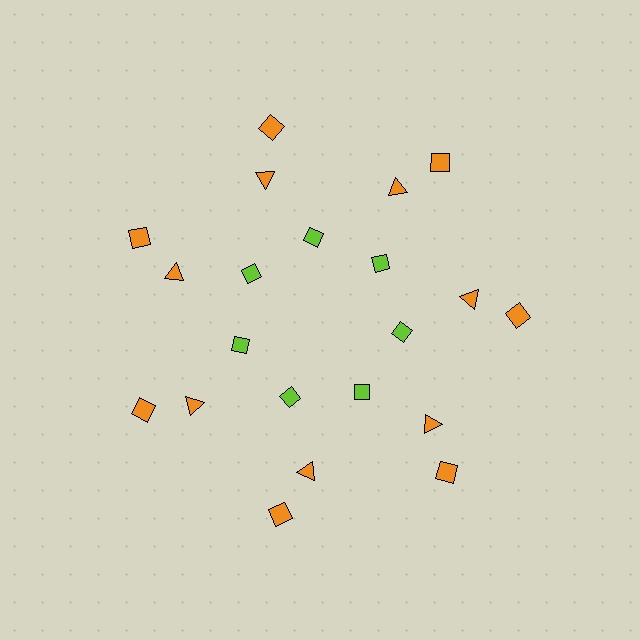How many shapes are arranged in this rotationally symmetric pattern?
There are 21 shapes, arranged in 7 groups of 3.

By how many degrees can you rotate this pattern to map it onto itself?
The pattern maps onto itself every 51 degrees of rotation.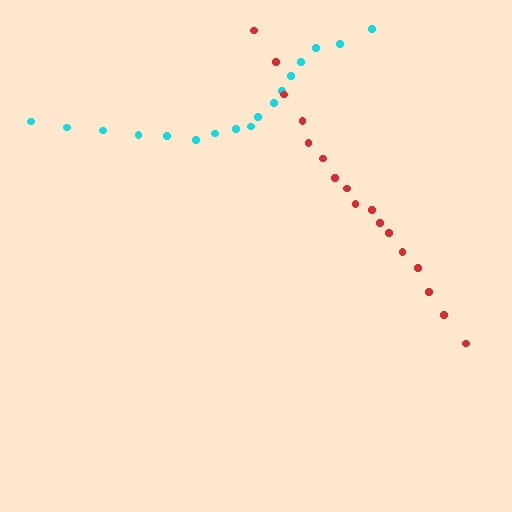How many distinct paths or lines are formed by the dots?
There are 2 distinct paths.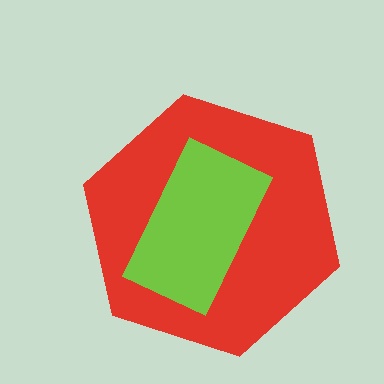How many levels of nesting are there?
2.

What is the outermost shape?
The red hexagon.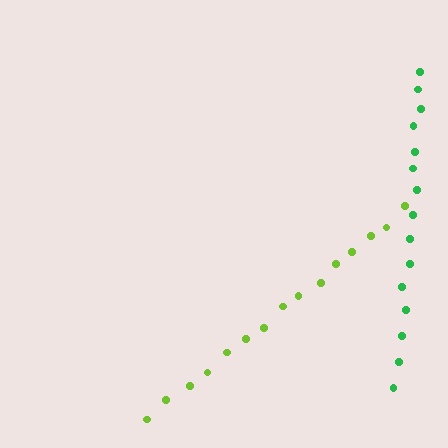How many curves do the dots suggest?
There are 2 distinct paths.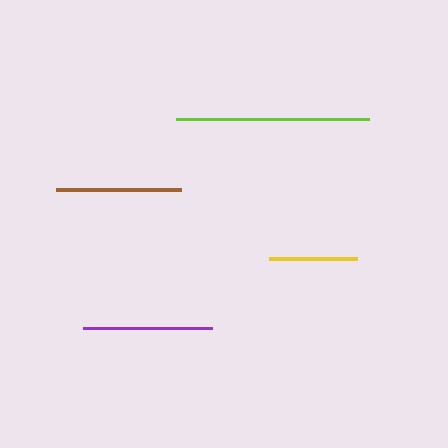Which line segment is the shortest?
The yellow line is the shortest at approximately 88 pixels.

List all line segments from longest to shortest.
From longest to shortest: lime, purple, brown, yellow.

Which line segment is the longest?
The lime line is the longest at approximately 193 pixels.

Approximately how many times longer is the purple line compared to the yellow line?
The purple line is approximately 1.5 times the length of the yellow line.